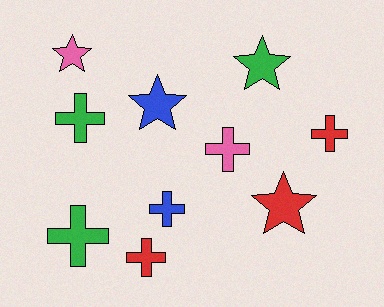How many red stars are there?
There is 1 red star.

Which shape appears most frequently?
Cross, with 6 objects.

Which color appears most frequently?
Green, with 3 objects.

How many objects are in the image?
There are 10 objects.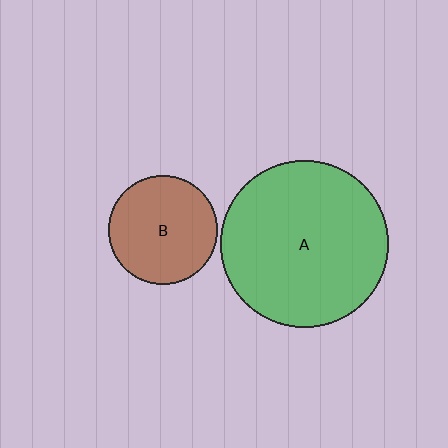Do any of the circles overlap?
No, none of the circles overlap.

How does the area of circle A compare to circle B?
Approximately 2.4 times.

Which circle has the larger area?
Circle A (green).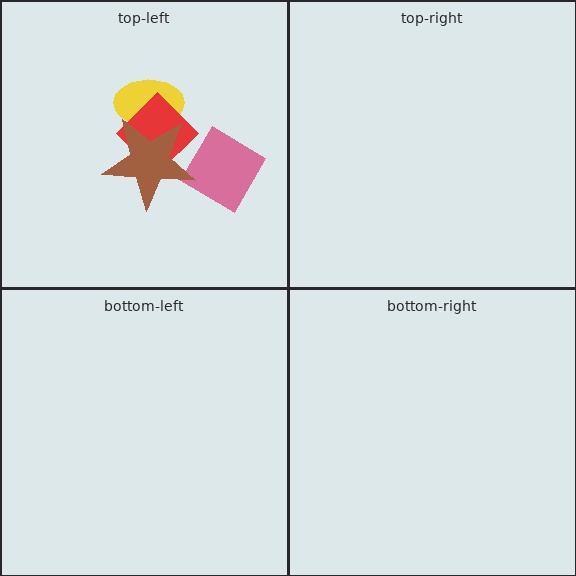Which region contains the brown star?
The top-left region.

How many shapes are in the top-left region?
4.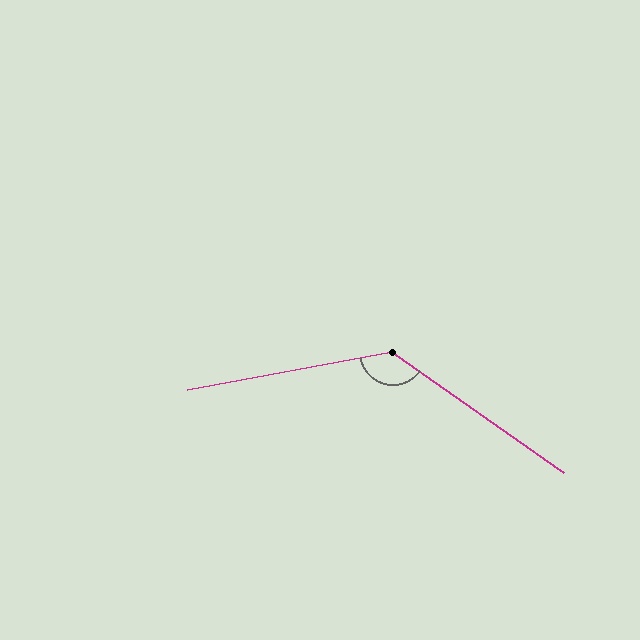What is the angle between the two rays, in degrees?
Approximately 134 degrees.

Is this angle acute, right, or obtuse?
It is obtuse.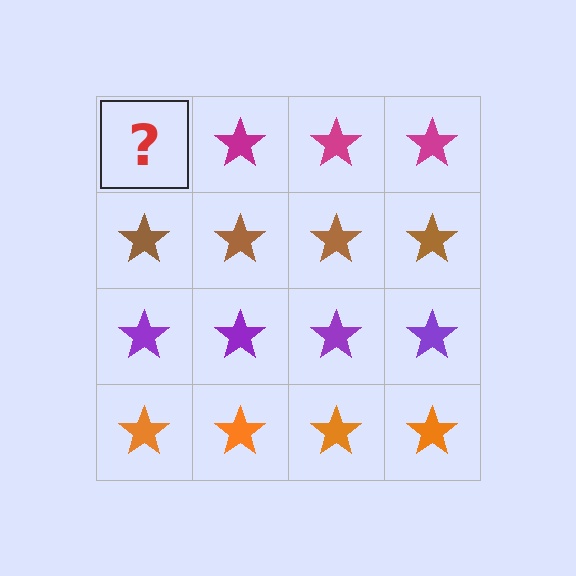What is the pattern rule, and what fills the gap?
The rule is that each row has a consistent color. The gap should be filled with a magenta star.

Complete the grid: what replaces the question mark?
The question mark should be replaced with a magenta star.